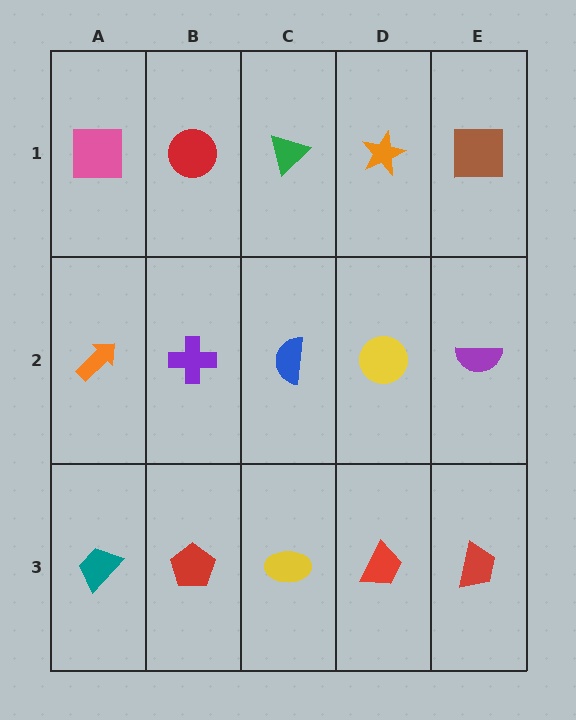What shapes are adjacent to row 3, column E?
A purple semicircle (row 2, column E), a red trapezoid (row 3, column D).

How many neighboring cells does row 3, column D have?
3.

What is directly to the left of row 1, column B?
A pink square.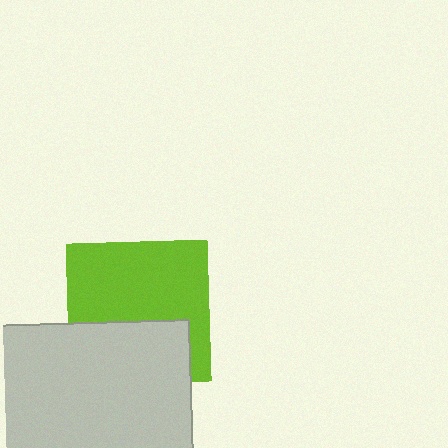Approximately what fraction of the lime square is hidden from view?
Roughly 39% of the lime square is hidden behind the light gray rectangle.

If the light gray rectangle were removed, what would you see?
You would see the complete lime square.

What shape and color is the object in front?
The object in front is a light gray rectangle.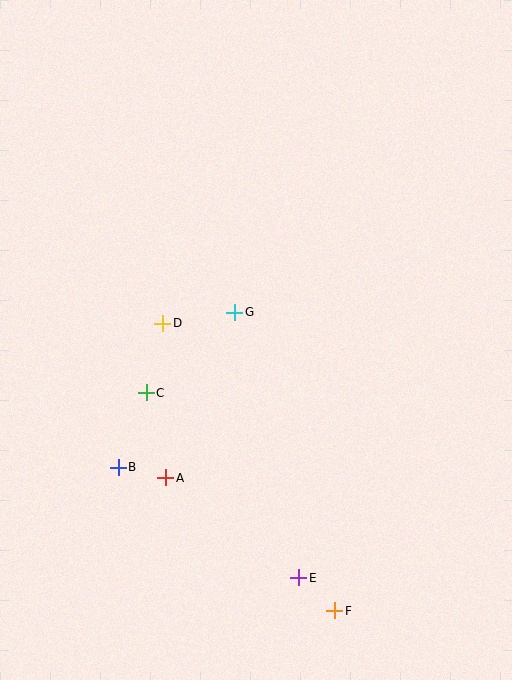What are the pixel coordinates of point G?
Point G is at (235, 312).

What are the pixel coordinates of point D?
Point D is at (163, 323).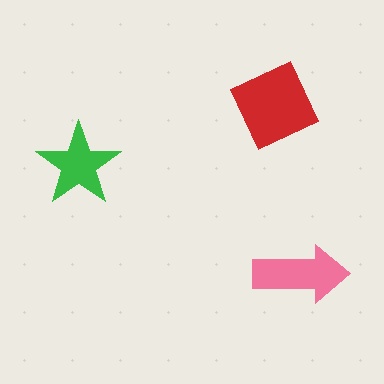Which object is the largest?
The red square.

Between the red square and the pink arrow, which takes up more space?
The red square.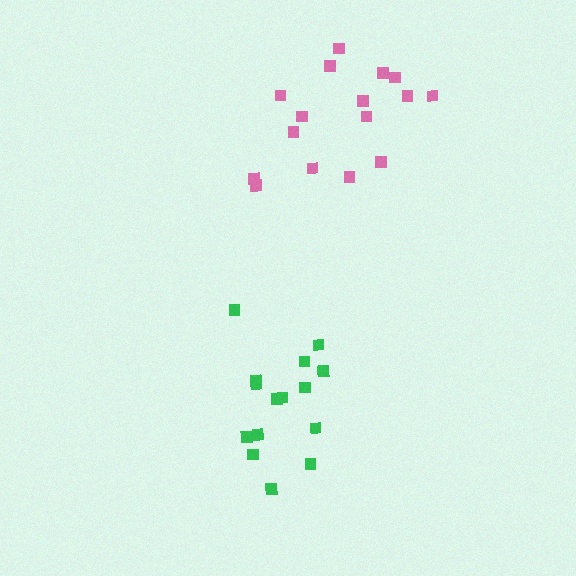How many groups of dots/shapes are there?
There are 2 groups.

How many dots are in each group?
Group 1: 15 dots, Group 2: 16 dots (31 total).